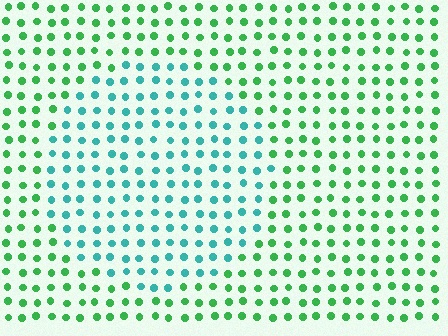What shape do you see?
I see a circle.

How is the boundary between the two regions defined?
The boundary is defined purely by a slight shift in hue (about 45 degrees). Spacing, size, and orientation are identical on both sides.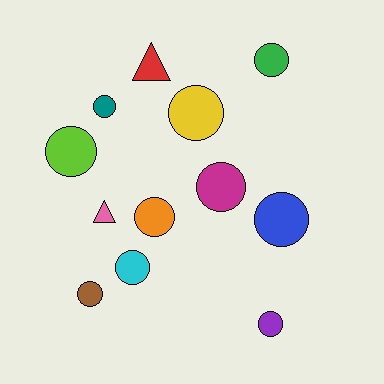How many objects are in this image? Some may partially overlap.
There are 12 objects.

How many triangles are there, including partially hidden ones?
There are 2 triangles.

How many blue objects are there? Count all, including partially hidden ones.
There is 1 blue object.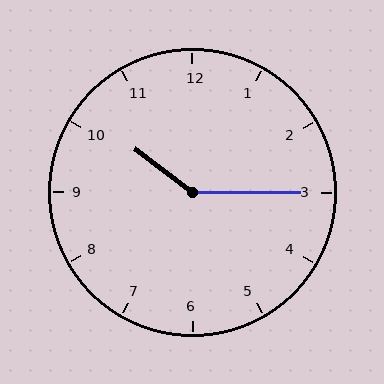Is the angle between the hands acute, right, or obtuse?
It is obtuse.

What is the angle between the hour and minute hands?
Approximately 142 degrees.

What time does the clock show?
10:15.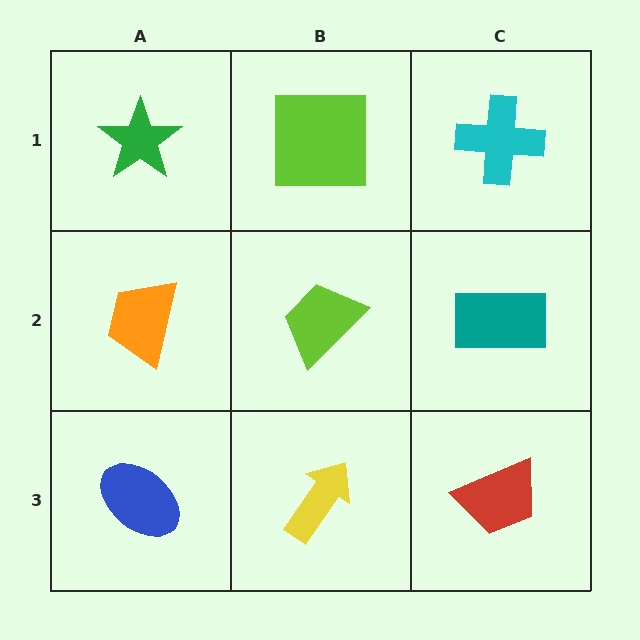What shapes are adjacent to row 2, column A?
A green star (row 1, column A), a blue ellipse (row 3, column A), a lime trapezoid (row 2, column B).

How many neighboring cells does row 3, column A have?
2.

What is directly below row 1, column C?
A teal rectangle.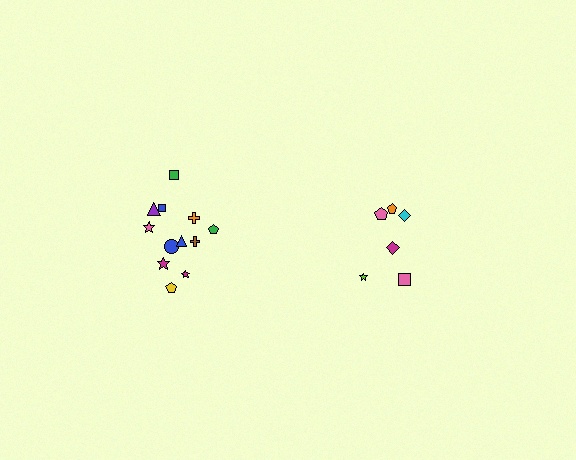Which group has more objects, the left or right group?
The left group.